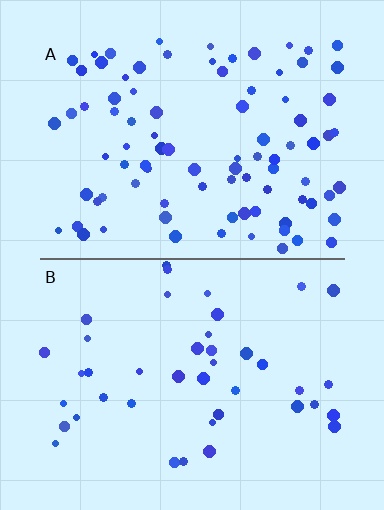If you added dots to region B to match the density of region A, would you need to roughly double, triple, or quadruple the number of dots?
Approximately double.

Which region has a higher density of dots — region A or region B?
A (the top).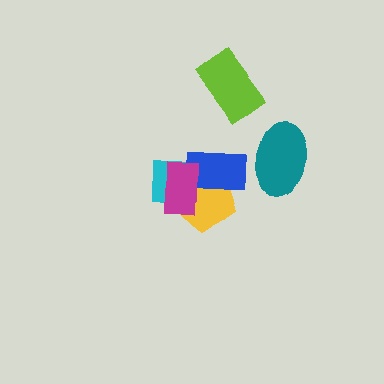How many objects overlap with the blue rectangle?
3 objects overlap with the blue rectangle.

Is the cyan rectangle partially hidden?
Yes, it is partially covered by another shape.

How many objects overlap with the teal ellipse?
0 objects overlap with the teal ellipse.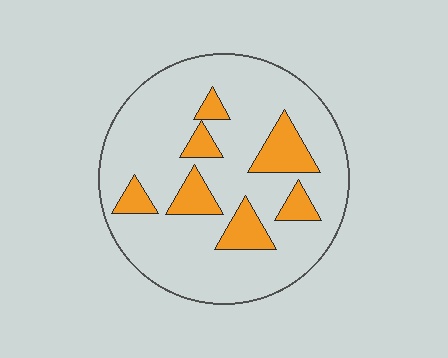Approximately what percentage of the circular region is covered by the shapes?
Approximately 20%.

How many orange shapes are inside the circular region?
7.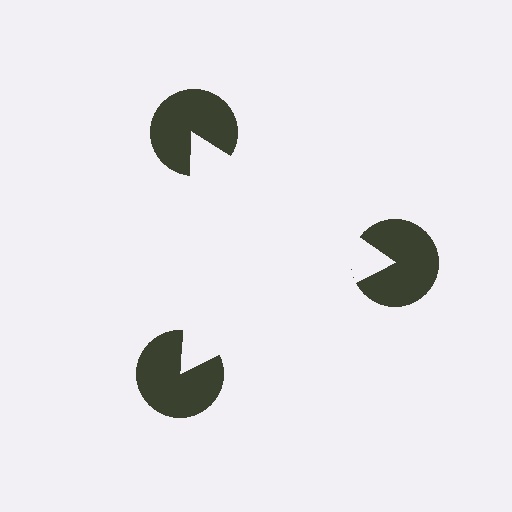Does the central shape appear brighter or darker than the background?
It typically appears slightly brighter than the background, even though no actual brightness change is drawn.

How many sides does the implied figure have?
3 sides.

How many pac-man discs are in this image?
There are 3 — one at each vertex of the illusory triangle.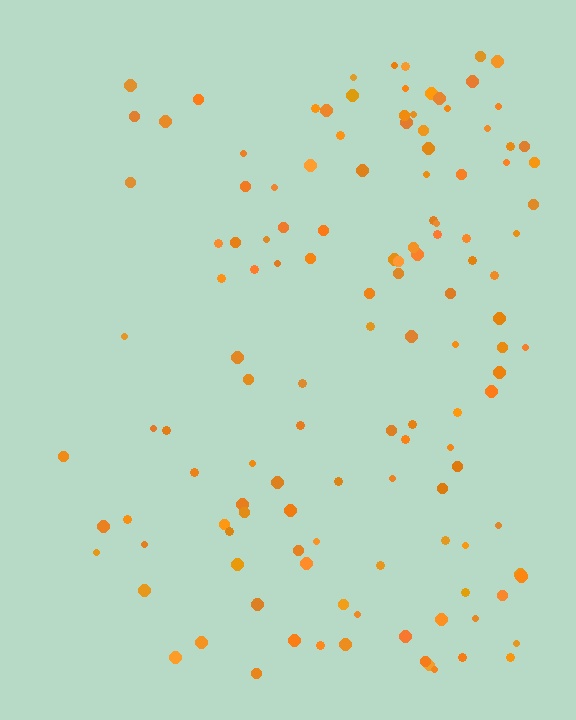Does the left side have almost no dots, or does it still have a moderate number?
Still a moderate number, just noticeably fewer than the right.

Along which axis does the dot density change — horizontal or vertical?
Horizontal.